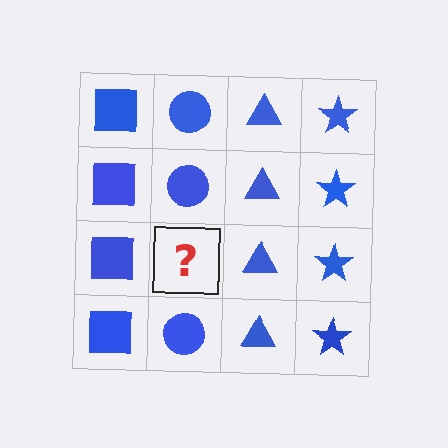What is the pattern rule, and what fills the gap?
The rule is that each column has a consistent shape. The gap should be filled with a blue circle.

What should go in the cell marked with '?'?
The missing cell should contain a blue circle.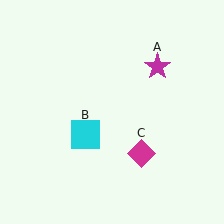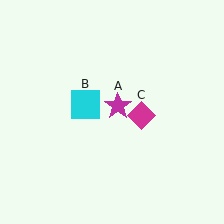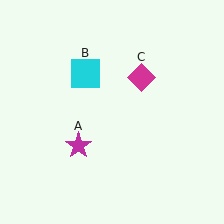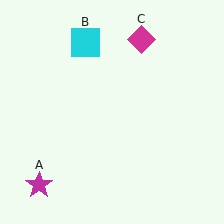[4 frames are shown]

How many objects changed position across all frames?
3 objects changed position: magenta star (object A), cyan square (object B), magenta diamond (object C).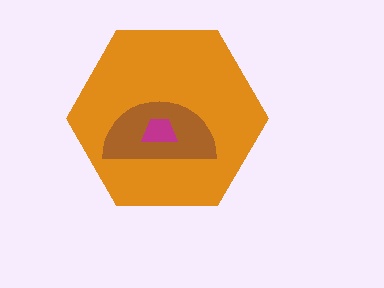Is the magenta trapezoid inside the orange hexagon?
Yes.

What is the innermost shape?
The magenta trapezoid.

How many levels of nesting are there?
3.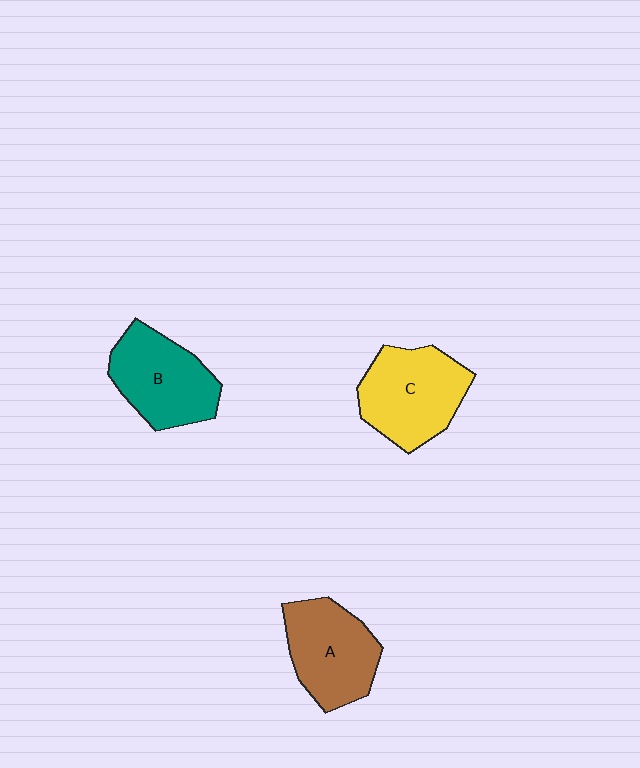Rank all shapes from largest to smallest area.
From largest to smallest: C (yellow), B (teal), A (brown).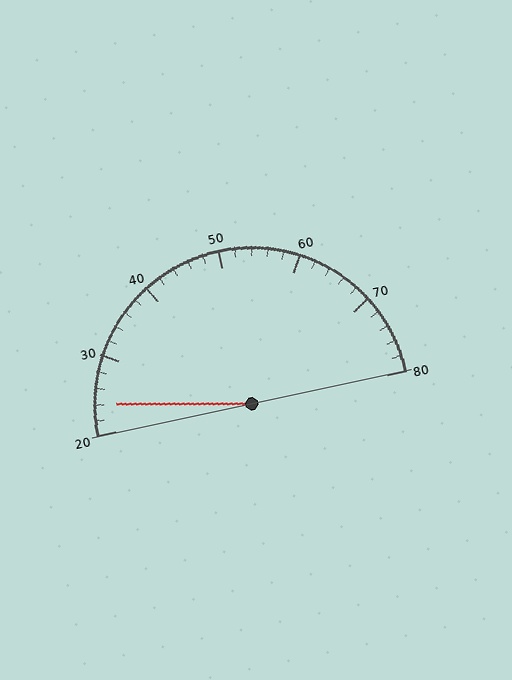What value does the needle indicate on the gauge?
The needle indicates approximately 24.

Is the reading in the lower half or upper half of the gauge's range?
The reading is in the lower half of the range (20 to 80).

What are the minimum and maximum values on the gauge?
The gauge ranges from 20 to 80.